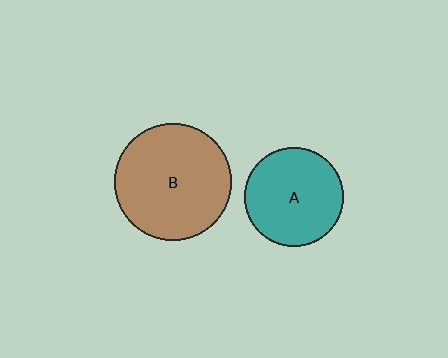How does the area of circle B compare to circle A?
Approximately 1.4 times.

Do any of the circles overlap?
No, none of the circles overlap.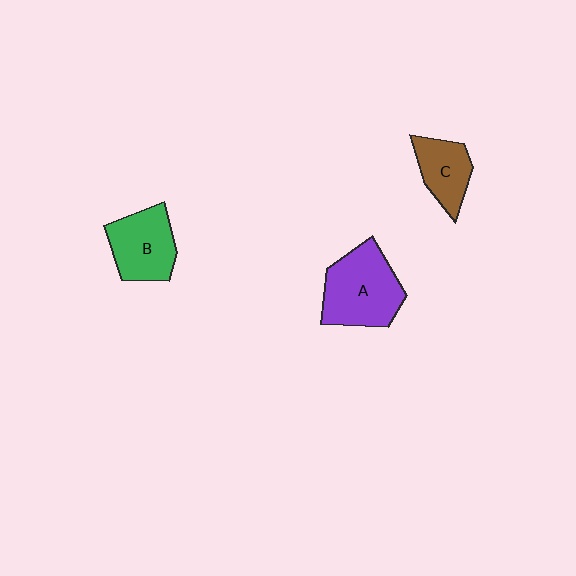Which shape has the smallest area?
Shape C (brown).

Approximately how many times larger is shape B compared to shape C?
Approximately 1.3 times.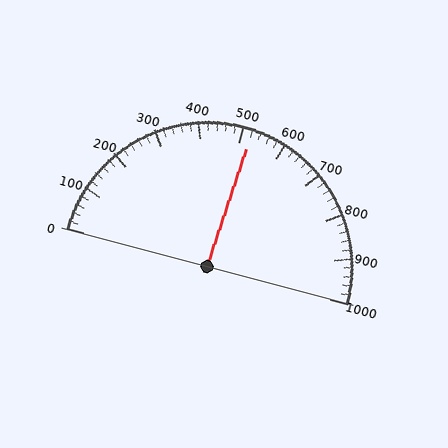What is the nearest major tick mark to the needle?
The nearest major tick mark is 500.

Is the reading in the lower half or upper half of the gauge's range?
The reading is in the upper half of the range (0 to 1000).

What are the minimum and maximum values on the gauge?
The gauge ranges from 0 to 1000.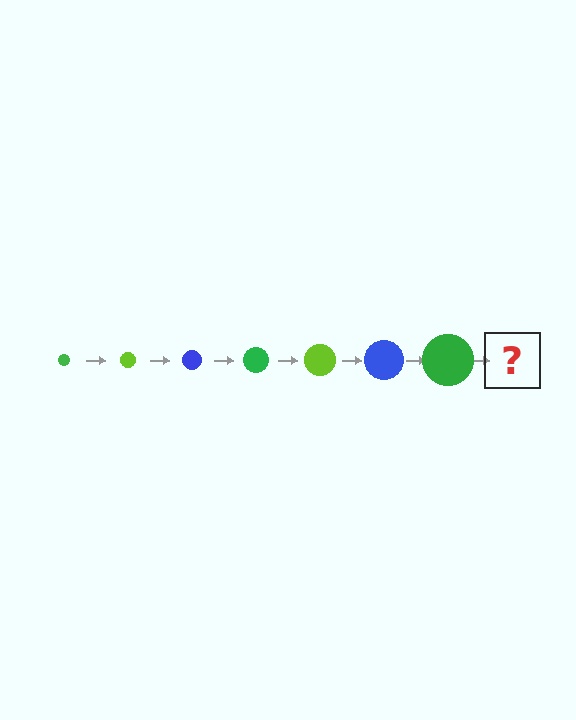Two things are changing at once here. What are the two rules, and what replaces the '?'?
The two rules are that the circle grows larger each step and the color cycles through green, lime, and blue. The '?' should be a lime circle, larger than the previous one.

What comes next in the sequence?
The next element should be a lime circle, larger than the previous one.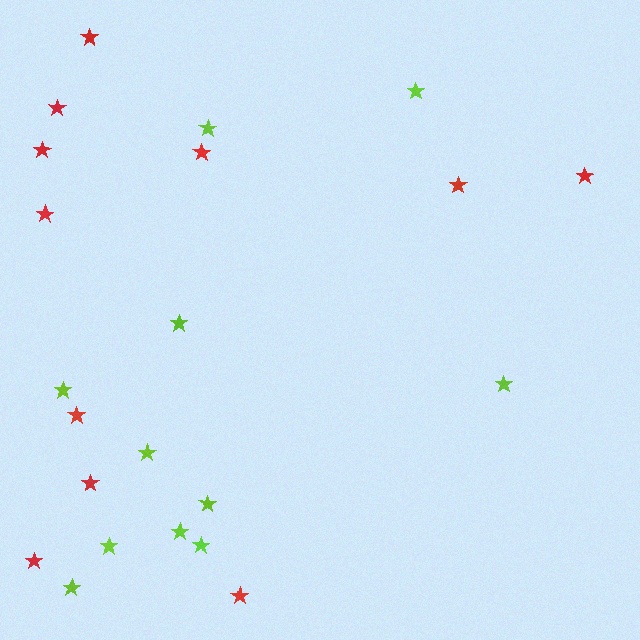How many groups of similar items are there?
There are 2 groups: one group of lime stars (11) and one group of red stars (11).